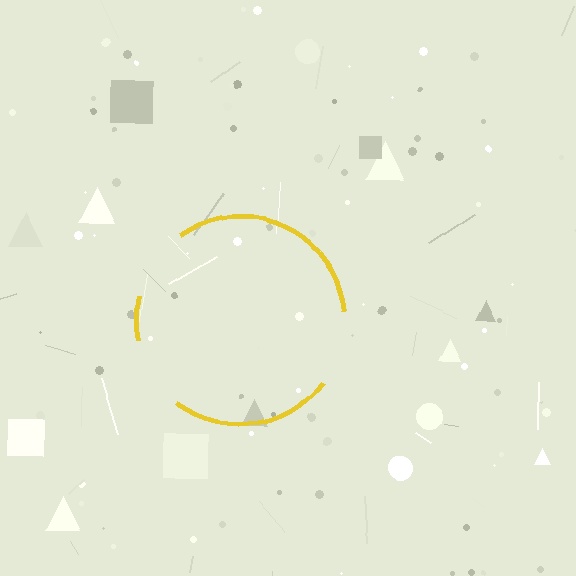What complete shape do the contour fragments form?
The contour fragments form a circle.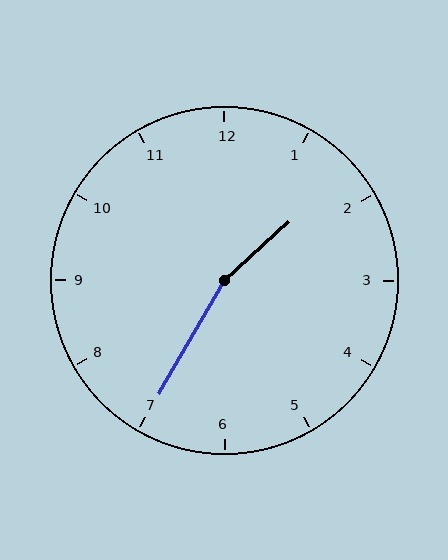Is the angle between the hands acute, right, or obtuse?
It is obtuse.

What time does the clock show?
1:35.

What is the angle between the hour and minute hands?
Approximately 162 degrees.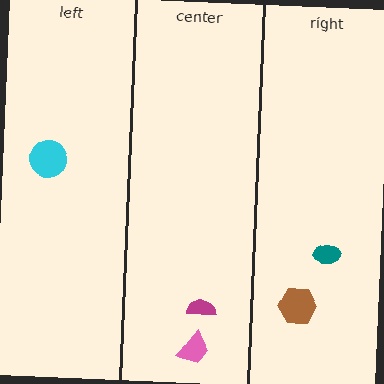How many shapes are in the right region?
2.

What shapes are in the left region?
The cyan circle.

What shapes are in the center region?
The pink trapezoid, the magenta semicircle.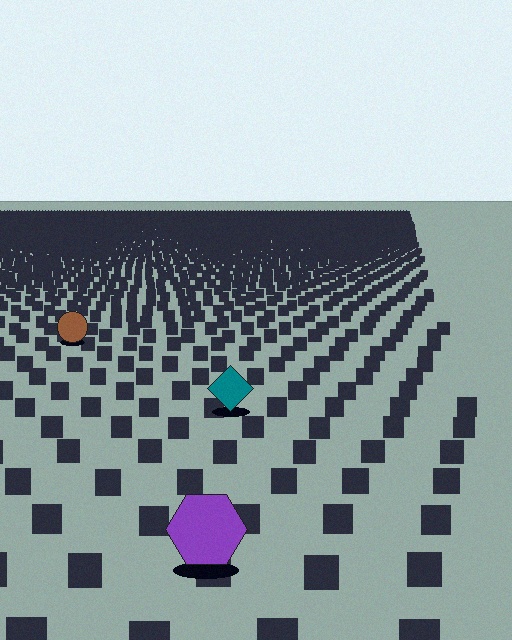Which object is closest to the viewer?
The purple hexagon is closest. The texture marks near it are larger and more spread out.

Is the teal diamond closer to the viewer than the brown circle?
Yes. The teal diamond is closer — you can tell from the texture gradient: the ground texture is coarser near it.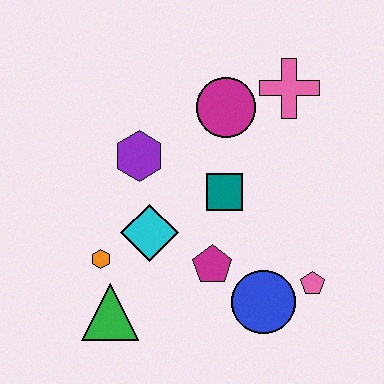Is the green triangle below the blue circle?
Yes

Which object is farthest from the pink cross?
The green triangle is farthest from the pink cross.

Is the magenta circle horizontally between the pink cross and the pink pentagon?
No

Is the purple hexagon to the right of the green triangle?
Yes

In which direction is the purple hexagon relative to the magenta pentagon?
The purple hexagon is above the magenta pentagon.